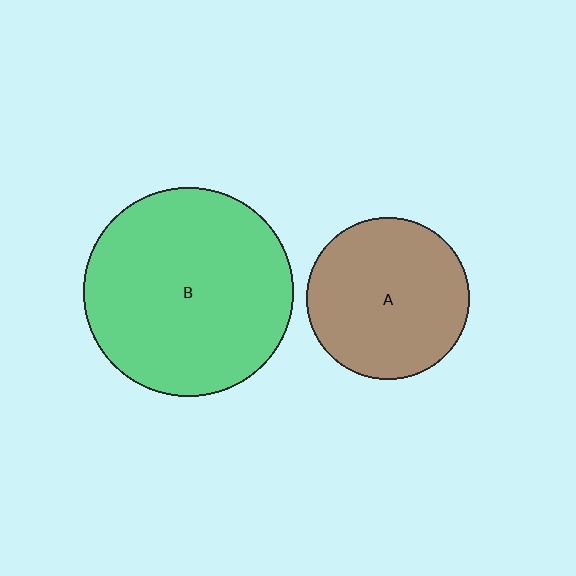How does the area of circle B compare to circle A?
Approximately 1.7 times.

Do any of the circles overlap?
No, none of the circles overlap.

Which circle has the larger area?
Circle B (green).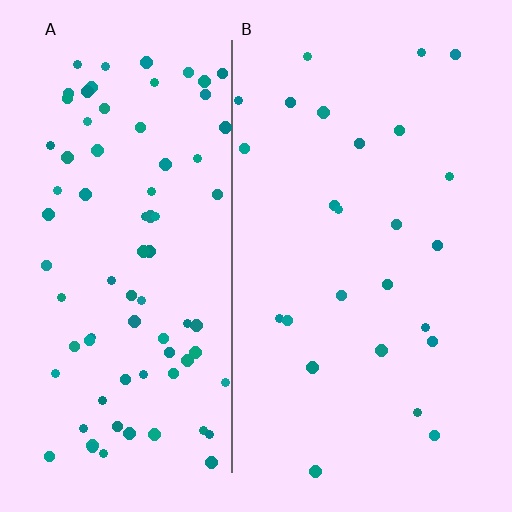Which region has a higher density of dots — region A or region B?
A (the left).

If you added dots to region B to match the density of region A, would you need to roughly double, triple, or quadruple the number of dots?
Approximately triple.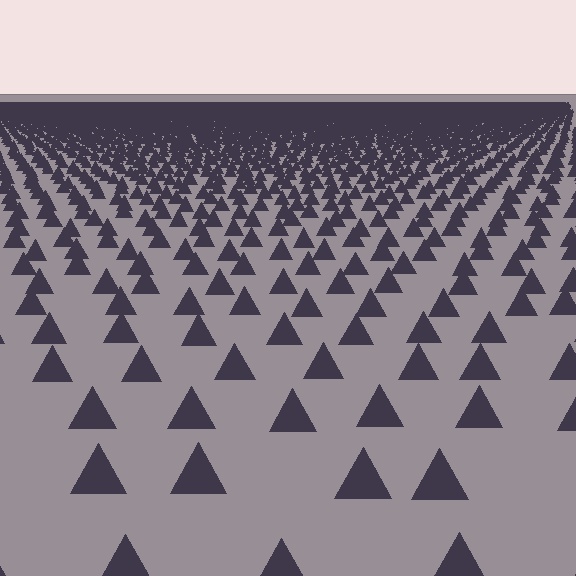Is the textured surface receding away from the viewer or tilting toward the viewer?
The surface is receding away from the viewer. Texture elements get smaller and denser toward the top.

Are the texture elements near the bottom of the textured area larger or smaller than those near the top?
Larger. Near the bottom, elements are closer to the viewer and appear at a bigger on-screen size.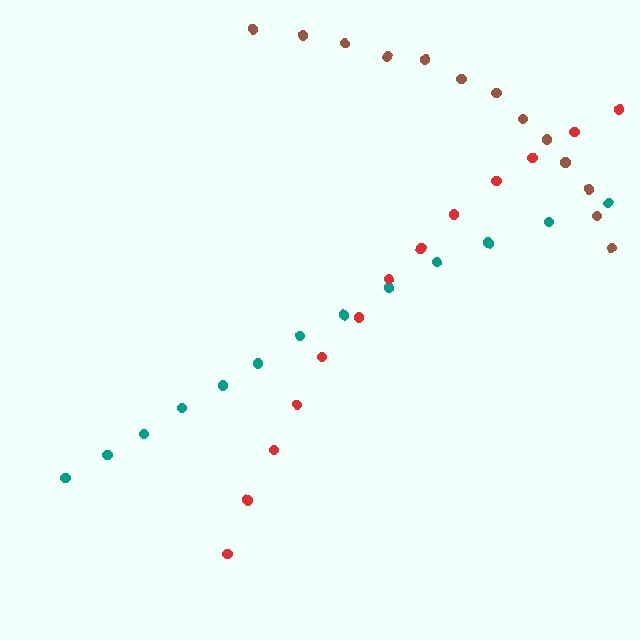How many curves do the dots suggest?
There are 3 distinct paths.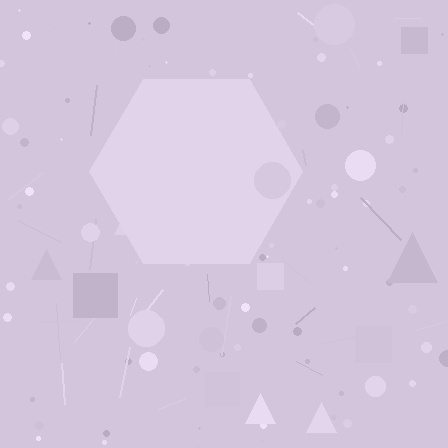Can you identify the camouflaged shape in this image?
The camouflaged shape is a hexagon.